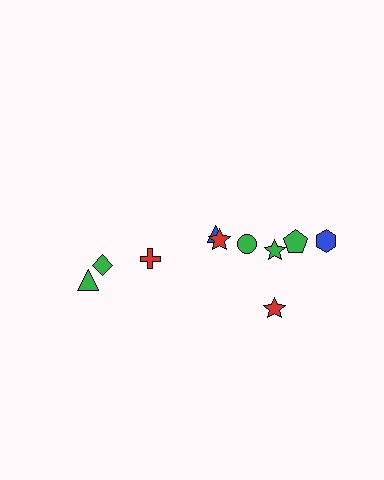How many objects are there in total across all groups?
There are 10 objects.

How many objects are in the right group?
There are 7 objects.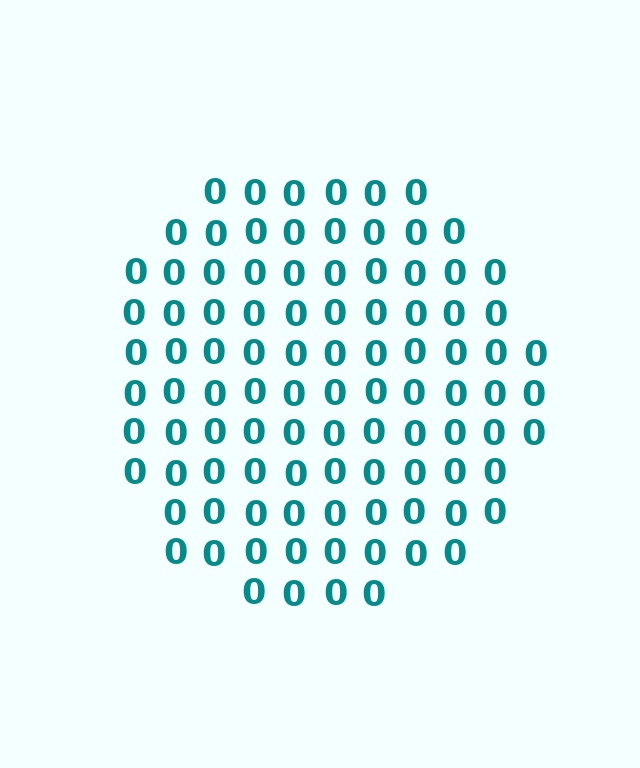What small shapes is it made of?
It is made of small digit 0's.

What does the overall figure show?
The overall figure shows a circle.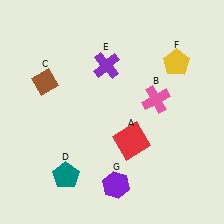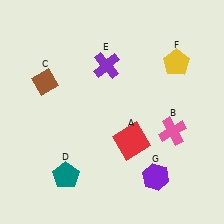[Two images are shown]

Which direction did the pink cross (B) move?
The pink cross (B) moved down.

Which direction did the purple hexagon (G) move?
The purple hexagon (G) moved right.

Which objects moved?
The objects that moved are: the pink cross (B), the purple hexagon (G).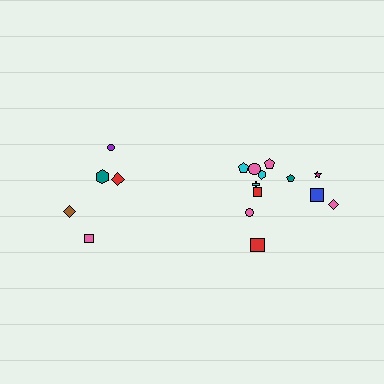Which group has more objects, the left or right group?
The right group.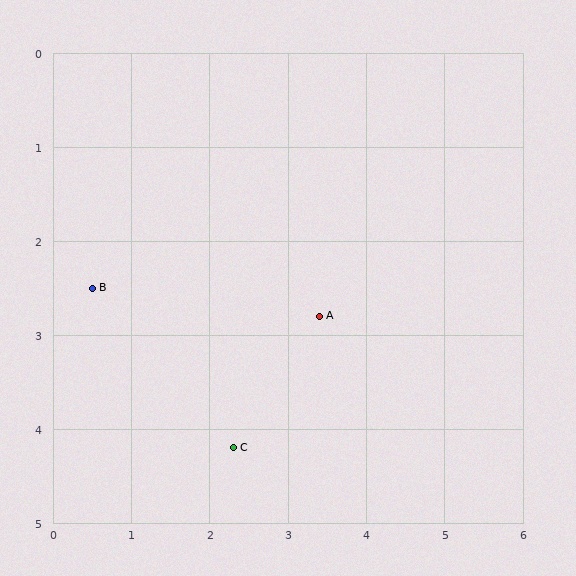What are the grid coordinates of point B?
Point B is at approximately (0.5, 2.5).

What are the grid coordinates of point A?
Point A is at approximately (3.4, 2.8).